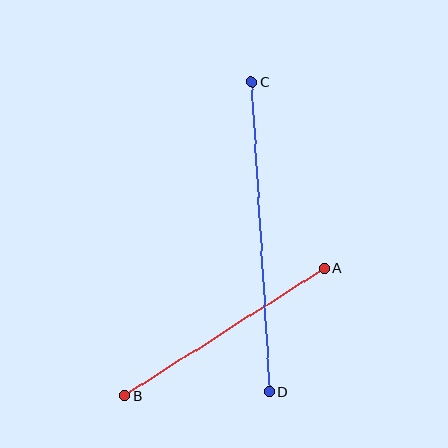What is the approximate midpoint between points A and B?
The midpoint is at approximately (225, 332) pixels.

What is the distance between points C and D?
The distance is approximately 310 pixels.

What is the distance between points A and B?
The distance is approximately 237 pixels.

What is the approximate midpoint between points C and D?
The midpoint is at approximately (260, 237) pixels.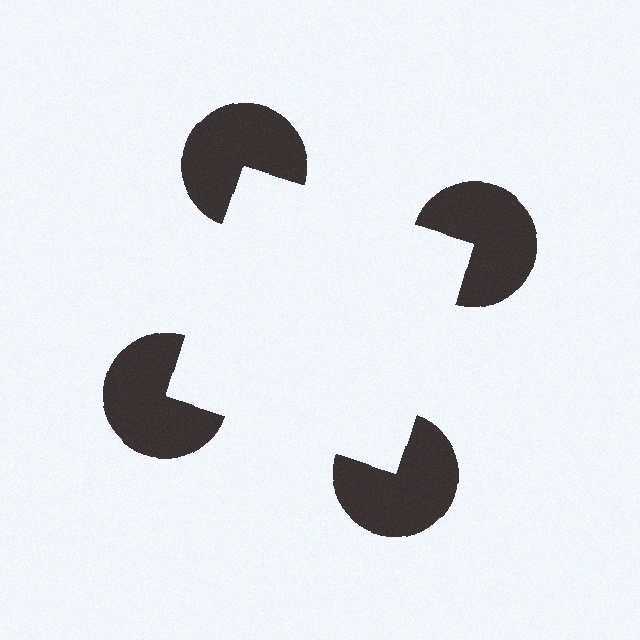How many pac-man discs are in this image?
There are 4 — one at each vertex of the illusory square.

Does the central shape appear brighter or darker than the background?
It typically appears slightly brighter than the background, even though no actual brightness change is drawn.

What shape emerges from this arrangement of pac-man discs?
An illusory square — its edges are inferred from the aligned wedge cuts in the pac-man discs, not physically drawn.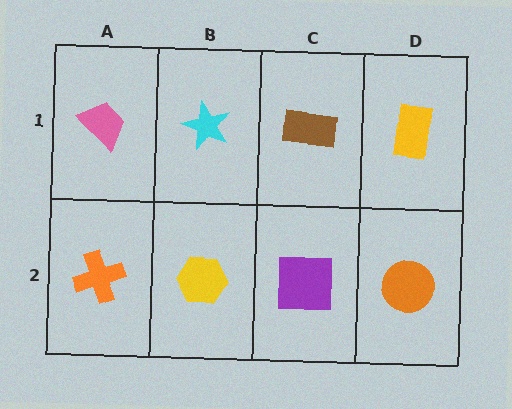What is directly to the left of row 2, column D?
A purple square.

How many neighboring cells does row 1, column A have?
2.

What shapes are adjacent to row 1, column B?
A yellow hexagon (row 2, column B), a pink trapezoid (row 1, column A), a brown rectangle (row 1, column C).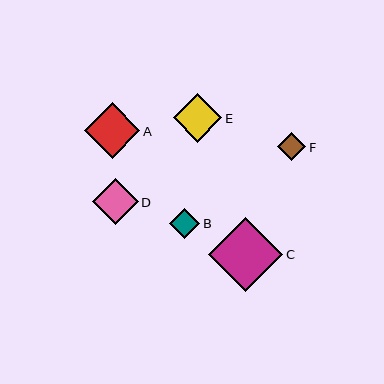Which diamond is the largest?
Diamond C is the largest with a size of approximately 74 pixels.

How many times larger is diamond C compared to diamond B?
Diamond C is approximately 2.5 times the size of diamond B.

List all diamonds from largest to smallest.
From largest to smallest: C, A, E, D, B, F.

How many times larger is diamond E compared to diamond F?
Diamond E is approximately 1.7 times the size of diamond F.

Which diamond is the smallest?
Diamond F is the smallest with a size of approximately 28 pixels.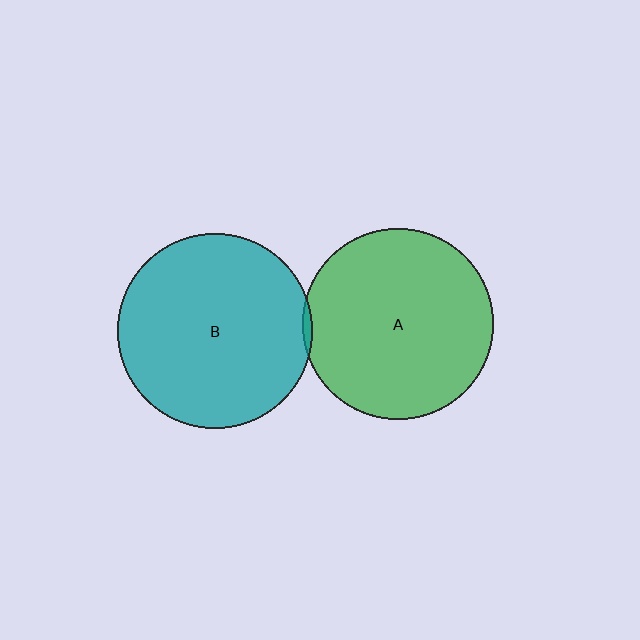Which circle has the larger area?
Circle B (teal).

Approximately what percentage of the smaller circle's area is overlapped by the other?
Approximately 5%.